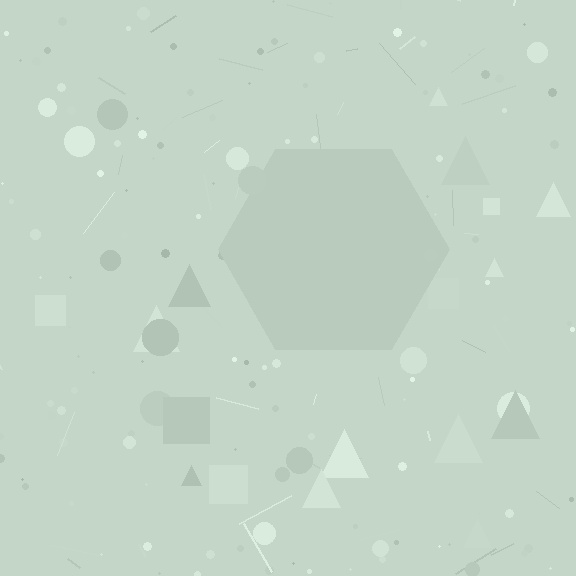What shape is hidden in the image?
A hexagon is hidden in the image.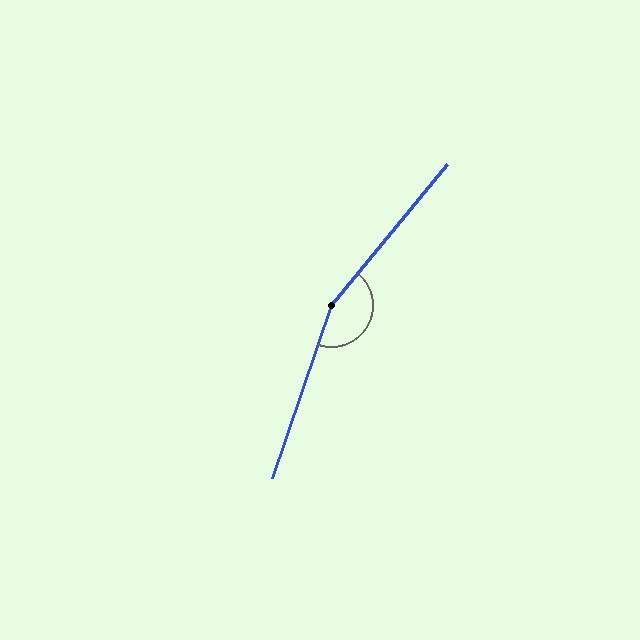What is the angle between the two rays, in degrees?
Approximately 160 degrees.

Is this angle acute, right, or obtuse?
It is obtuse.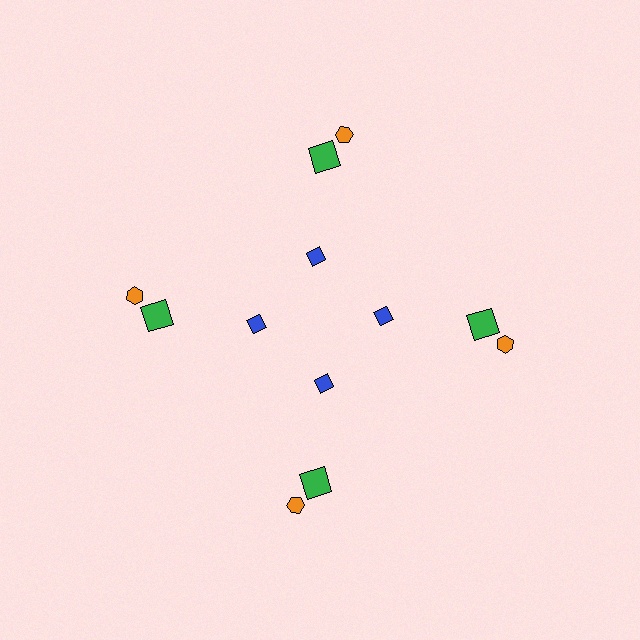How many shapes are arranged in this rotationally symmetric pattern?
There are 12 shapes, arranged in 4 groups of 3.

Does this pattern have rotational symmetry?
Yes, this pattern has 4-fold rotational symmetry. It looks the same after rotating 90 degrees around the center.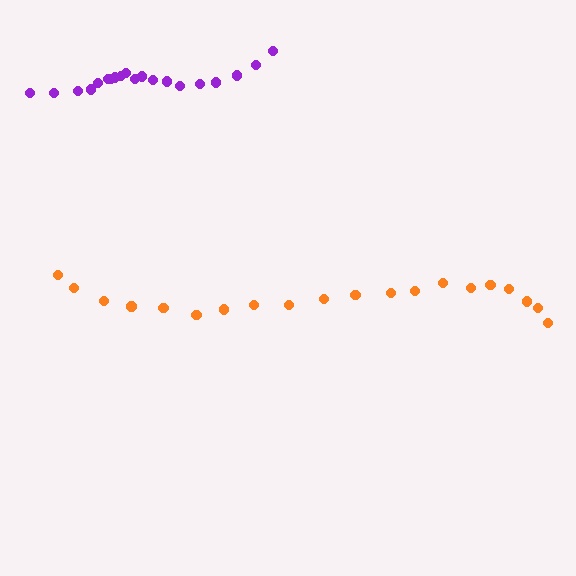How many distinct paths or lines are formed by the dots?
There are 2 distinct paths.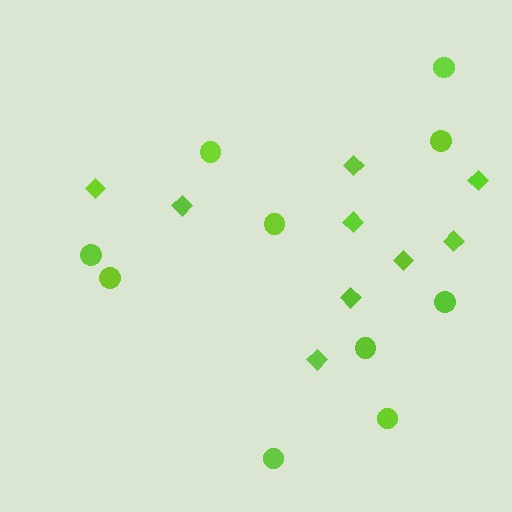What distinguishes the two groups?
There are 2 groups: one group of circles (10) and one group of diamonds (9).